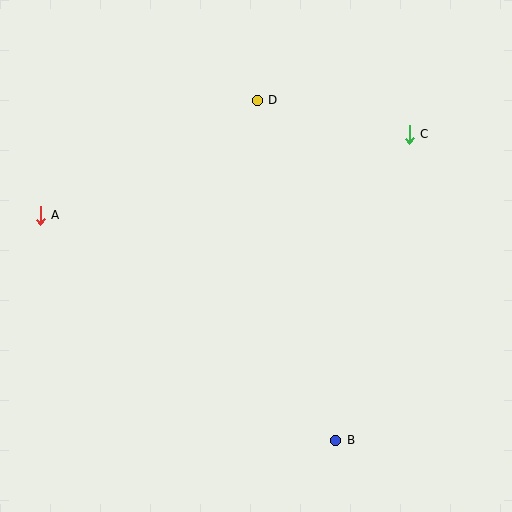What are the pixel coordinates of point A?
Point A is at (40, 215).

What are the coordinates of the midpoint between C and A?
The midpoint between C and A is at (225, 175).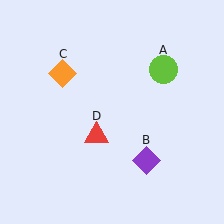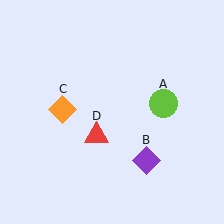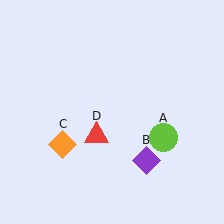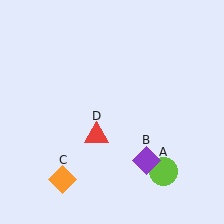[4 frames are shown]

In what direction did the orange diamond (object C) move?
The orange diamond (object C) moved down.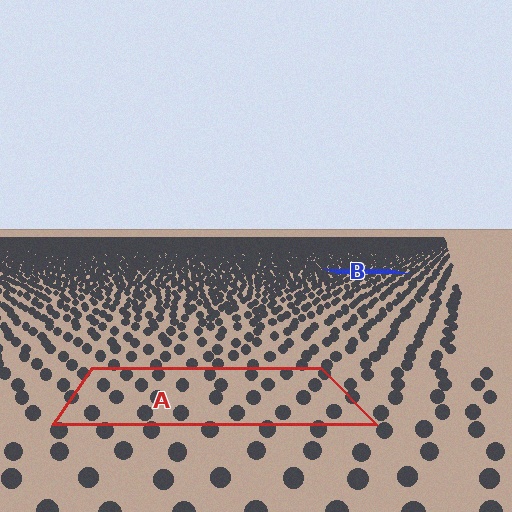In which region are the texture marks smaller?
The texture marks are smaller in region B, because it is farther away.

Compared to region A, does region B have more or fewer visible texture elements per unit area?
Region B has more texture elements per unit area — they are packed more densely because it is farther away.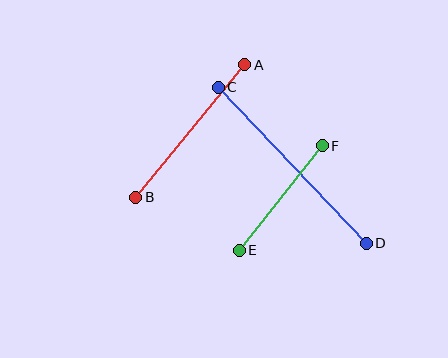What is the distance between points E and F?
The distance is approximately 134 pixels.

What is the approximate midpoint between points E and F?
The midpoint is at approximately (281, 198) pixels.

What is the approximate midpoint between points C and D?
The midpoint is at approximately (292, 165) pixels.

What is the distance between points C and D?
The distance is approximately 215 pixels.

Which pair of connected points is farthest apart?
Points C and D are farthest apart.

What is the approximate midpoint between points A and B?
The midpoint is at approximately (190, 131) pixels.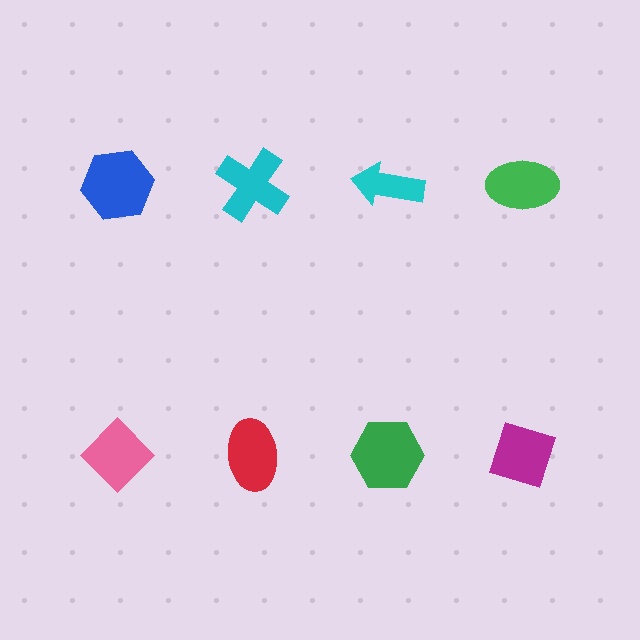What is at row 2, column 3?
A green hexagon.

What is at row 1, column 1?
A blue hexagon.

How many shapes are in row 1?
4 shapes.